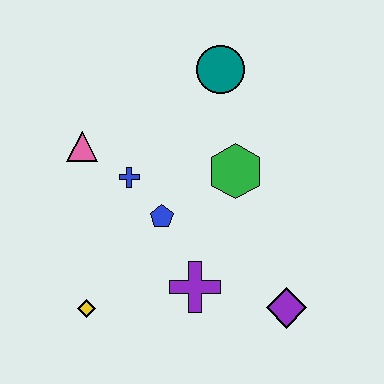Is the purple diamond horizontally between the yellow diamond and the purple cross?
No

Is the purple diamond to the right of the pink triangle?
Yes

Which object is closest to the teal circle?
The green hexagon is closest to the teal circle.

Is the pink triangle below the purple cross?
No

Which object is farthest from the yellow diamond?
The teal circle is farthest from the yellow diamond.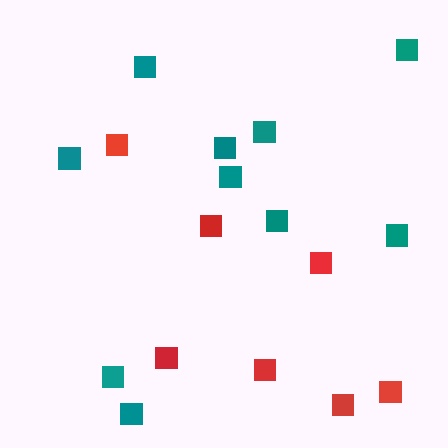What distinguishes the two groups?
There are 2 groups: one group of red squares (7) and one group of teal squares (10).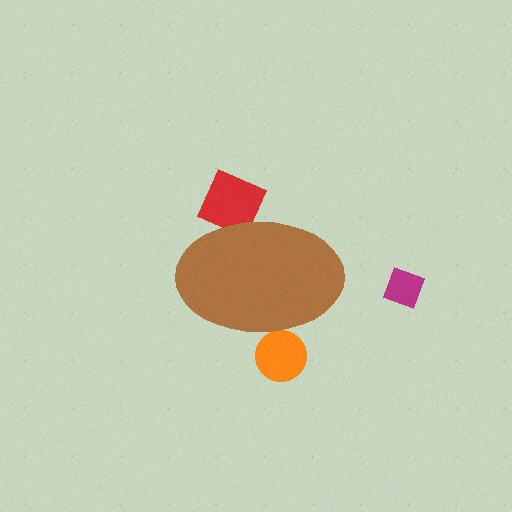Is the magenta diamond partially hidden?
No, the magenta diamond is fully visible.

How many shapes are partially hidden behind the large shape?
2 shapes are partially hidden.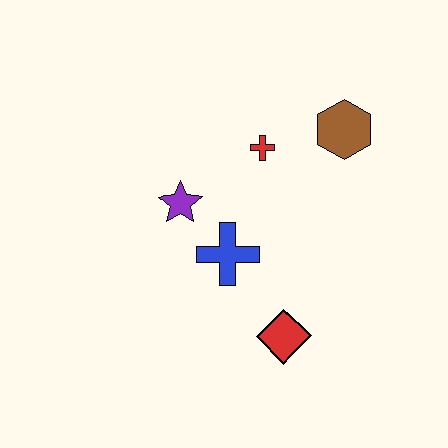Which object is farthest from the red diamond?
The brown hexagon is farthest from the red diamond.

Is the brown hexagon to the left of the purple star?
No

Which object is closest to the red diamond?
The blue cross is closest to the red diamond.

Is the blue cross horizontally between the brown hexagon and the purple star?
Yes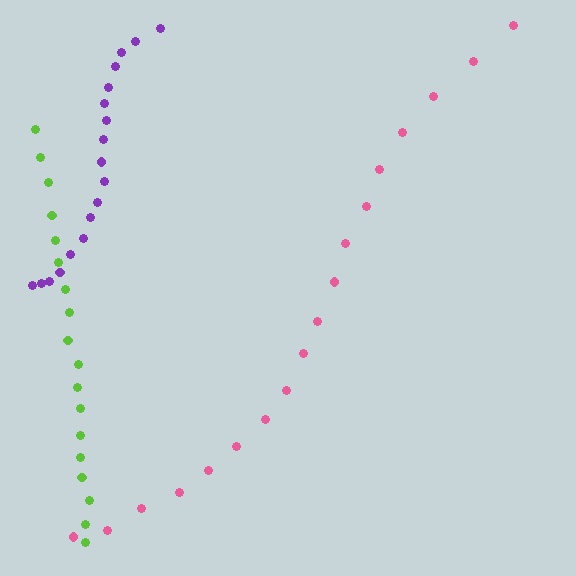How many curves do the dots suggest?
There are 3 distinct paths.